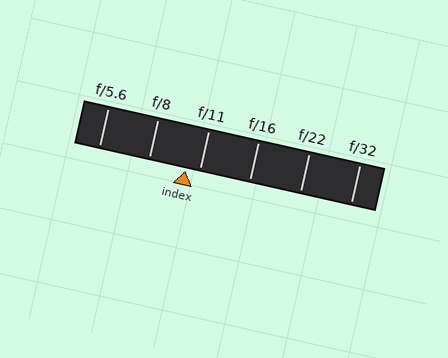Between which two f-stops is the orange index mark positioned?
The index mark is between f/8 and f/11.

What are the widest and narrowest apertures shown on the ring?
The widest aperture shown is f/5.6 and the narrowest is f/32.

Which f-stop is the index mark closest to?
The index mark is closest to f/11.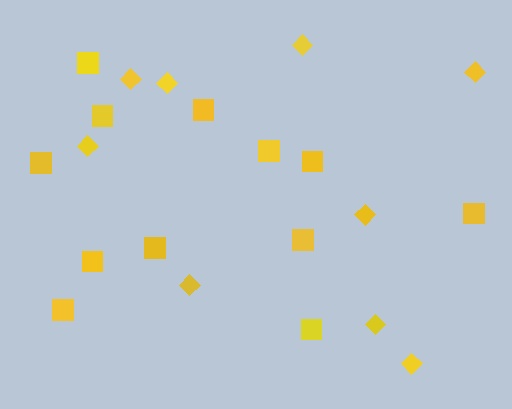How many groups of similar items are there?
There are 2 groups: one group of diamonds (9) and one group of squares (12).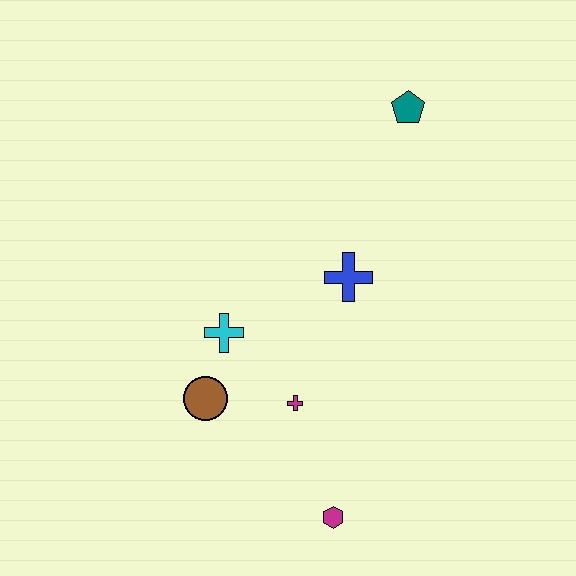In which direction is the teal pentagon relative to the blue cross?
The teal pentagon is above the blue cross.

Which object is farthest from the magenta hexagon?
The teal pentagon is farthest from the magenta hexagon.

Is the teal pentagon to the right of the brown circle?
Yes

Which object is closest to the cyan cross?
The brown circle is closest to the cyan cross.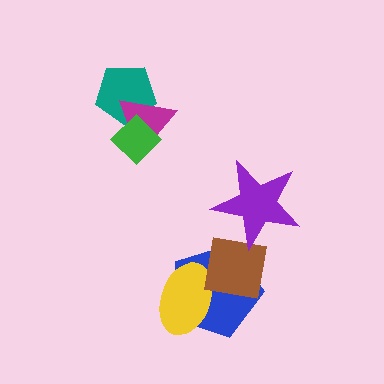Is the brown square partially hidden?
Yes, it is partially covered by another shape.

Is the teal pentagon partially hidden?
Yes, it is partially covered by another shape.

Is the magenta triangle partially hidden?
Yes, it is partially covered by another shape.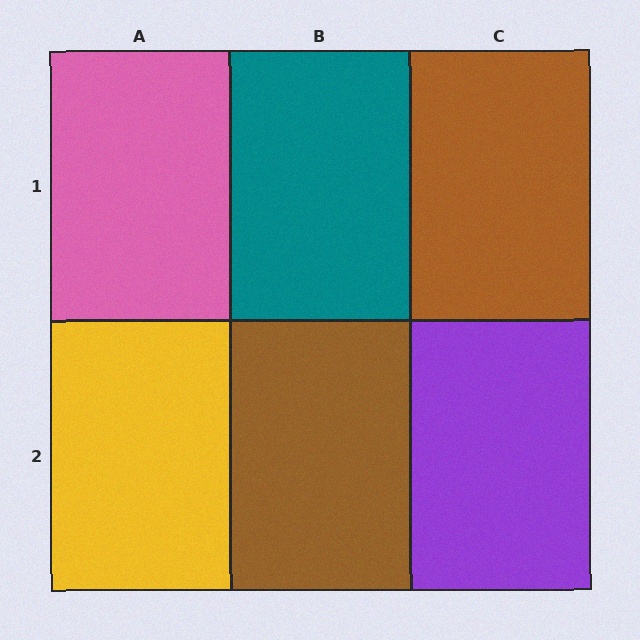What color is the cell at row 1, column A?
Pink.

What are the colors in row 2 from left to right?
Yellow, brown, purple.